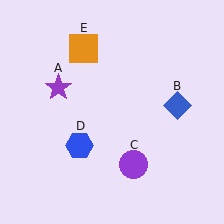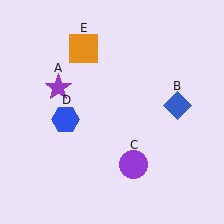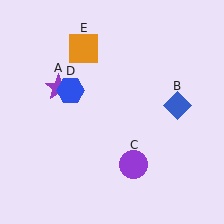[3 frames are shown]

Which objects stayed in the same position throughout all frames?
Purple star (object A) and blue diamond (object B) and purple circle (object C) and orange square (object E) remained stationary.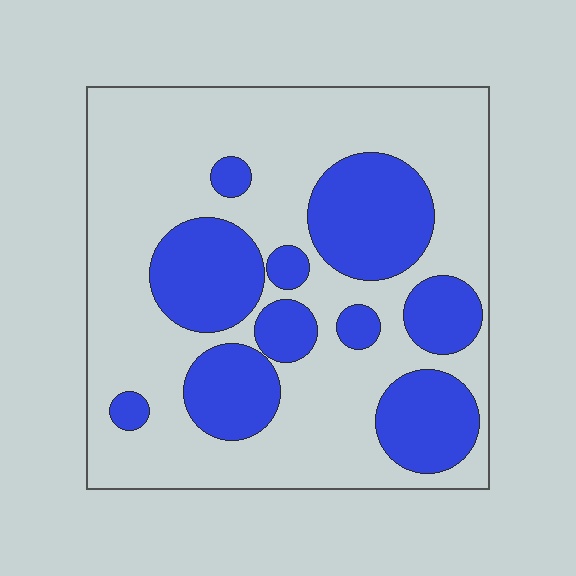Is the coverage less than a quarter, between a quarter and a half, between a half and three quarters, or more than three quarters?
Between a quarter and a half.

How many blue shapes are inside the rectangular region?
10.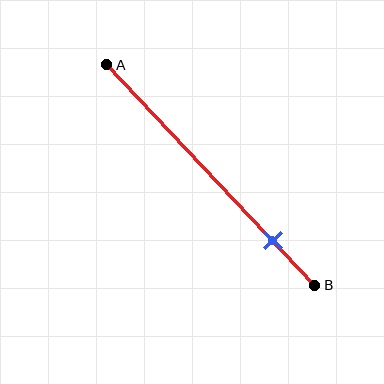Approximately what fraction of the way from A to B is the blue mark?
The blue mark is approximately 80% of the way from A to B.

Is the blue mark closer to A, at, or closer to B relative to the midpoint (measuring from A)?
The blue mark is closer to point B than the midpoint of segment AB.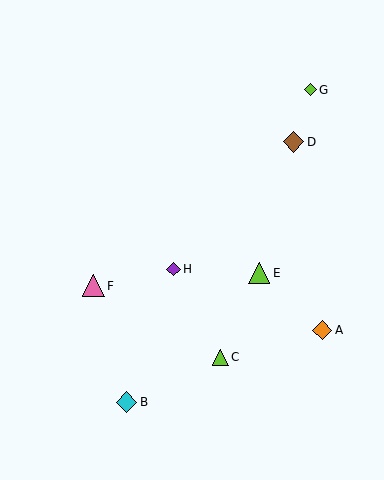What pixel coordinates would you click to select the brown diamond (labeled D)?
Click at (294, 142) to select the brown diamond D.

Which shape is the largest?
The pink triangle (labeled F) is the largest.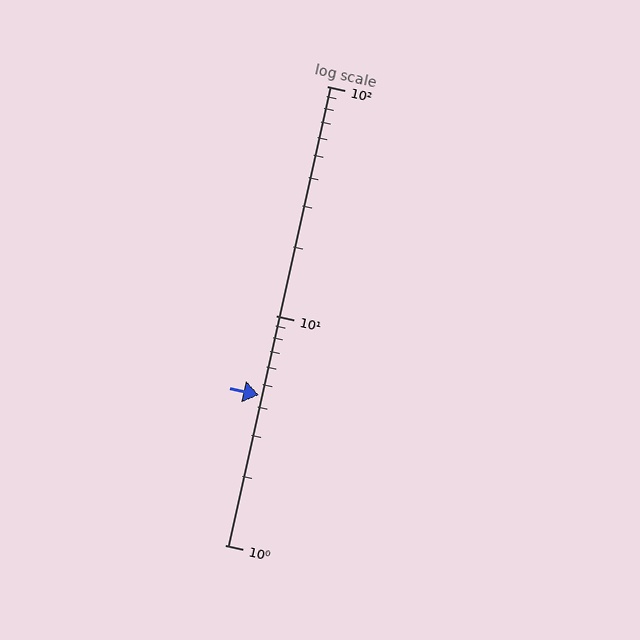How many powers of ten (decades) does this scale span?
The scale spans 2 decades, from 1 to 100.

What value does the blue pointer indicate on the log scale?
The pointer indicates approximately 4.5.